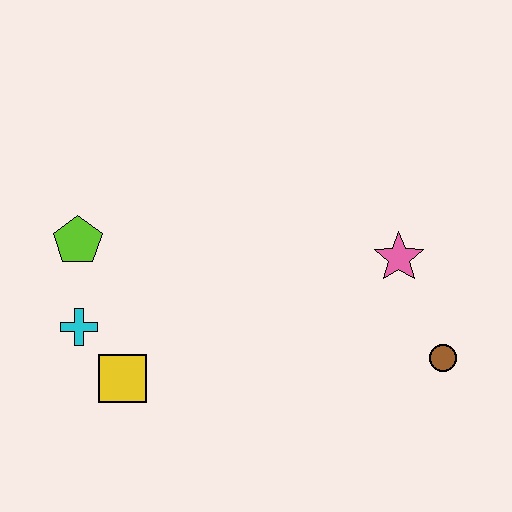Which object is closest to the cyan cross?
The yellow square is closest to the cyan cross.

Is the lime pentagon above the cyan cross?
Yes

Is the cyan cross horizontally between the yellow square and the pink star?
No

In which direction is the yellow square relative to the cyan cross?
The yellow square is below the cyan cross.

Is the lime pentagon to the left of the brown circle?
Yes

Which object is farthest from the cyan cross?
The brown circle is farthest from the cyan cross.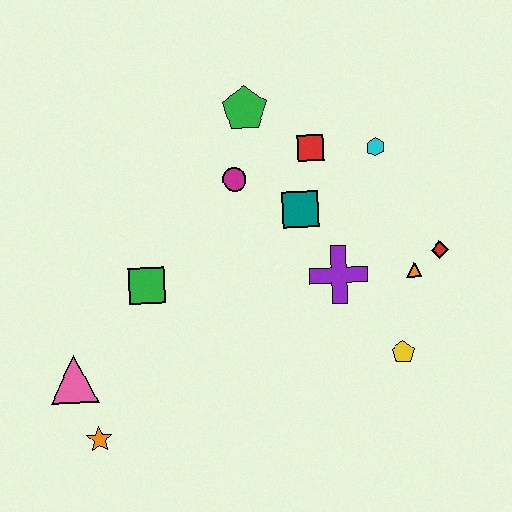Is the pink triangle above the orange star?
Yes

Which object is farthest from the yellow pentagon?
The pink triangle is farthest from the yellow pentagon.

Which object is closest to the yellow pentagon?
The orange triangle is closest to the yellow pentagon.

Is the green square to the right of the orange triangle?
No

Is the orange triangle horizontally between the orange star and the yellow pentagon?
No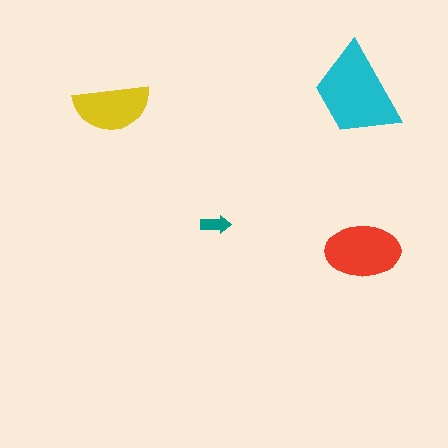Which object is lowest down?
The red ellipse is bottommost.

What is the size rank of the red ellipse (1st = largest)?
2nd.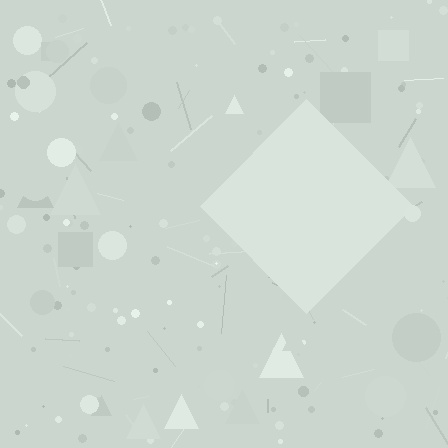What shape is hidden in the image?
A diamond is hidden in the image.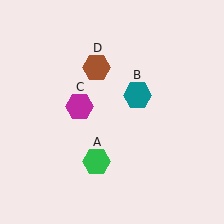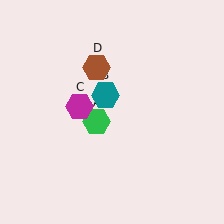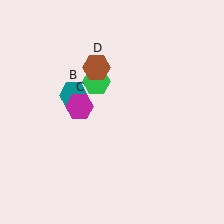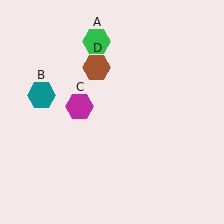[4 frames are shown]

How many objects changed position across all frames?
2 objects changed position: green hexagon (object A), teal hexagon (object B).